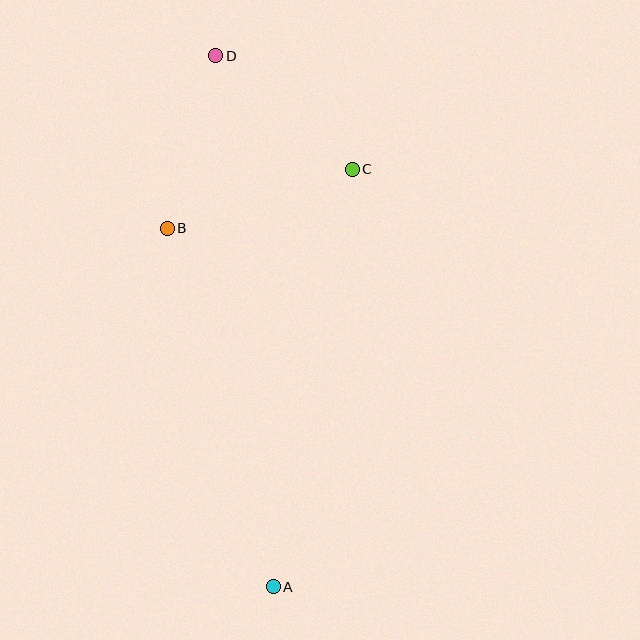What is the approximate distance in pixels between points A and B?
The distance between A and B is approximately 374 pixels.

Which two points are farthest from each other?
Points A and D are farthest from each other.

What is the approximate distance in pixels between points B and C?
The distance between B and C is approximately 194 pixels.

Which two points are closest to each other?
Points C and D are closest to each other.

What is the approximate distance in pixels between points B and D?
The distance between B and D is approximately 179 pixels.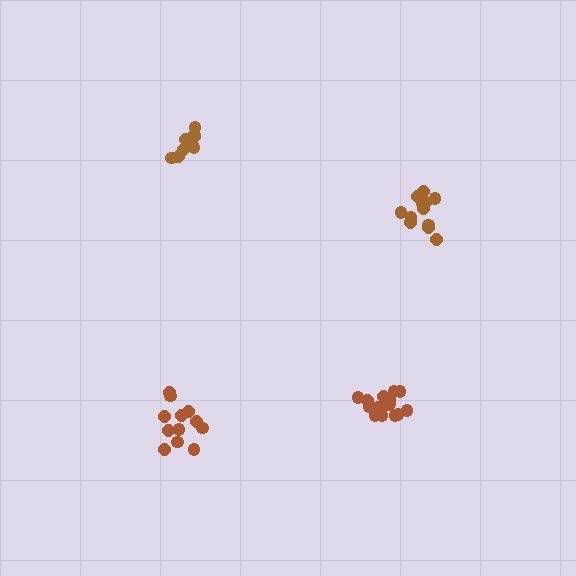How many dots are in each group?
Group 1: 14 dots, Group 2: 11 dots, Group 3: 15 dots, Group 4: 12 dots (52 total).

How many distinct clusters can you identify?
There are 4 distinct clusters.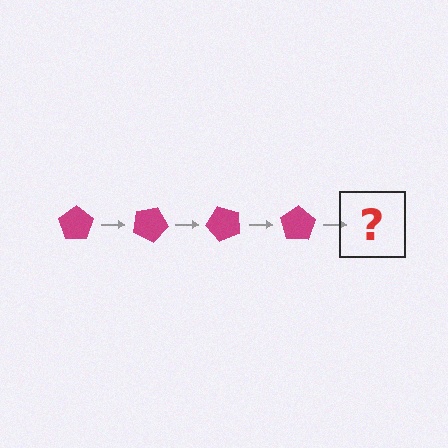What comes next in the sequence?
The next element should be a magenta pentagon rotated 100 degrees.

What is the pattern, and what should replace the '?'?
The pattern is that the pentagon rotates 25 degrees each step. The '?' should be a magenta pentagon rotated 100 degrees.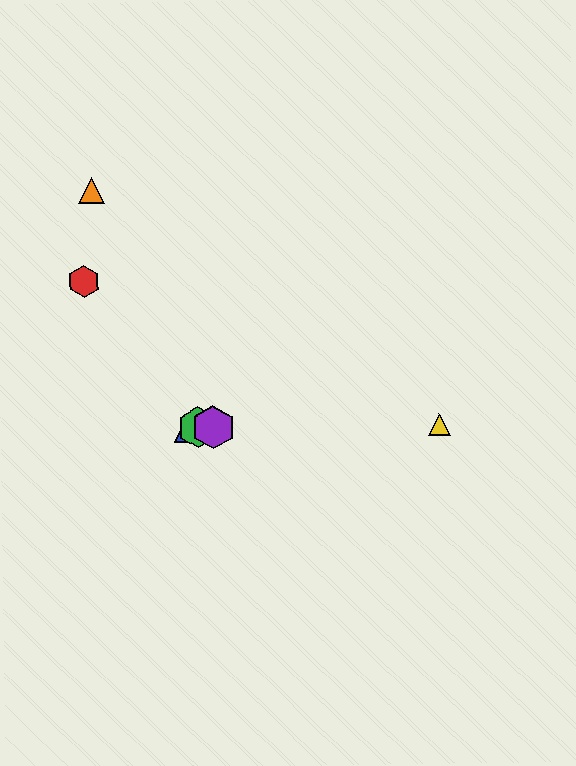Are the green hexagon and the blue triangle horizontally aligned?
Yes, both are at y≈428.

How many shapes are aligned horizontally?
4 shapes (the blue triangle, the green hexagon, the yellow triangle, the purple hexagon) are aligned horizontally.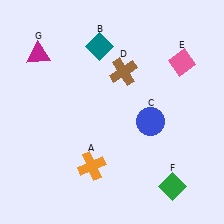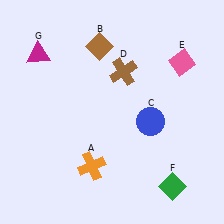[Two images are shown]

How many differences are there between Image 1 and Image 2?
There is 1 difference between the two images.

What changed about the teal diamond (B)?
In Image 1, B is teal. In Image 2, it changed to brown.